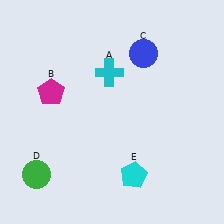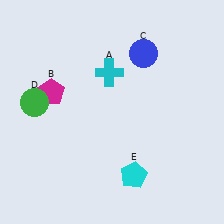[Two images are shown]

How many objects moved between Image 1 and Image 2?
1 object moved between the two images.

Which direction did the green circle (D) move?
The green circle (D) moved up.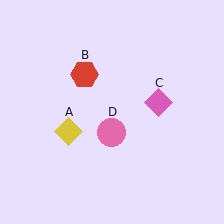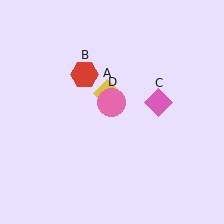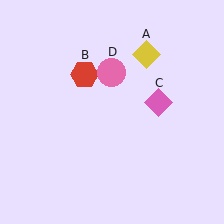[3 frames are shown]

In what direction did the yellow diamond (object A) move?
The yellow diamond (object A) moved up and to the right.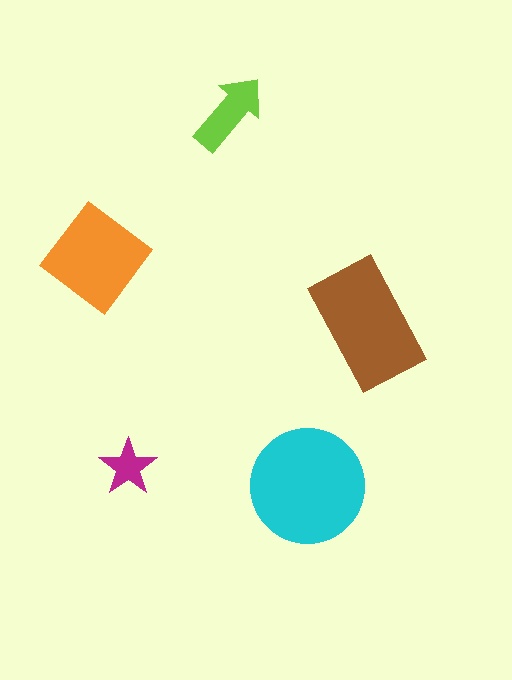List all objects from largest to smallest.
The cyan circle, the brown rectangle, the orange diamond, the lime arrow, the magenta star.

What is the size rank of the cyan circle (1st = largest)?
1st.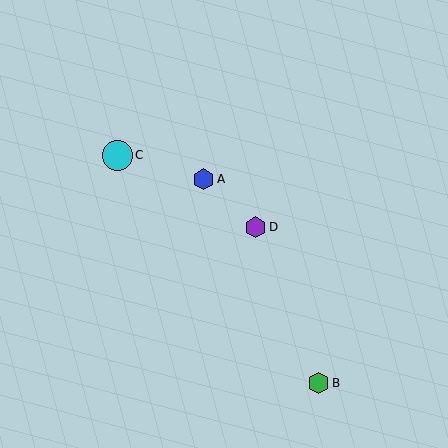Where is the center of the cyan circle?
The center of the cyan circle is at (117, 155).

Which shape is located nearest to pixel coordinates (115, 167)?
The cyan circle (labeled C) at (117, 155) is nearest to that location.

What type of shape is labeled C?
Shape C is a cyan circle.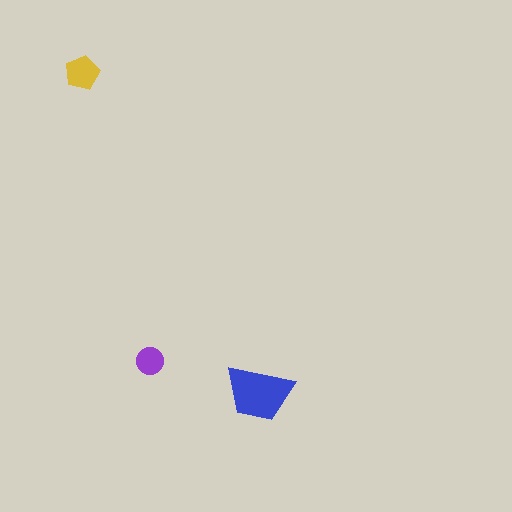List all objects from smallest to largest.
The purple circle, the yellow pentagon, the blue trapezoid.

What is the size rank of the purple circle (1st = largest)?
3rd.